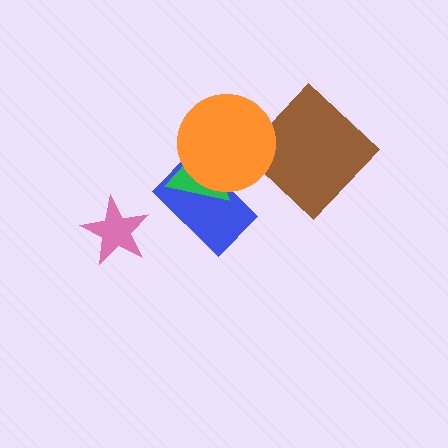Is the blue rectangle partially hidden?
Yes, it is partially covered by another shape.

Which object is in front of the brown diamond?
The orange circle is in front of the brown diamond.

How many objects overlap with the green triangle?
2 objects overlap with the green triangle.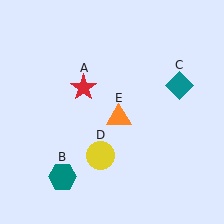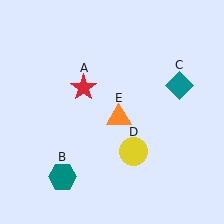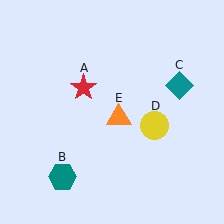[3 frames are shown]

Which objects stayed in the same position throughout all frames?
Red star (object A) and teal hexagon (object B) and teal diamond (object C) and orange triangle (object E) remained stationary.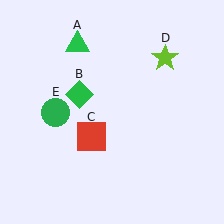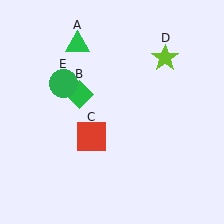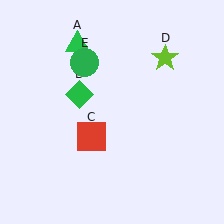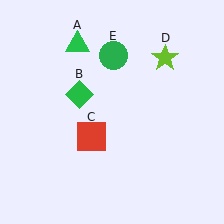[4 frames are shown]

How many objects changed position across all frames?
1 object changed position: green circle (object E).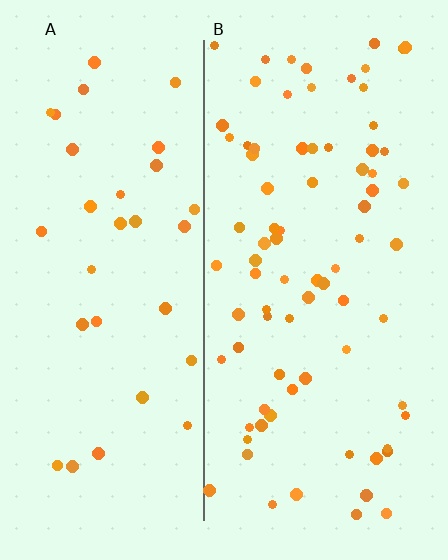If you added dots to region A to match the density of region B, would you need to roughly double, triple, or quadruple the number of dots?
Approximately double.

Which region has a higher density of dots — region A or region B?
B (the right).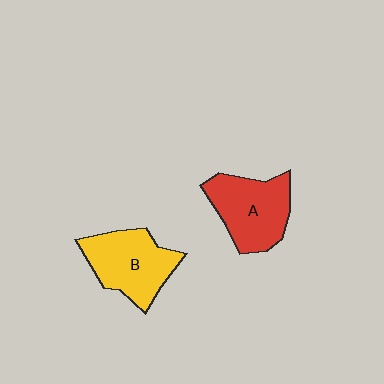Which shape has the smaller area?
Shape B (yellow).